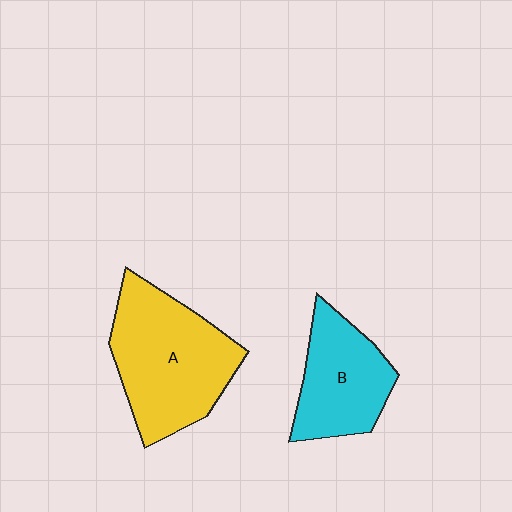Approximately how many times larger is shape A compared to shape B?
Approximately 1.5 times.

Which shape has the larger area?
Shape A (yellow).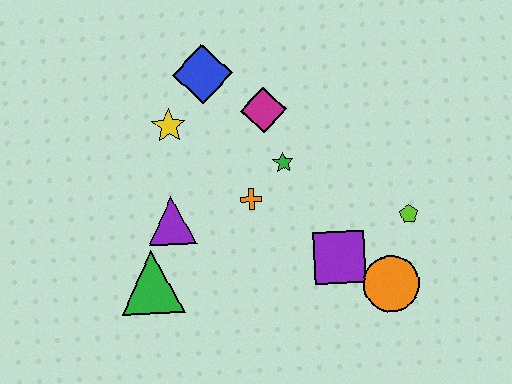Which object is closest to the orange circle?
The purple square is closest to the orange circle.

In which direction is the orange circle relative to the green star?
The orange circle is below the green star.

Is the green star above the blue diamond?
No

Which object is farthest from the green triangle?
The lime pentagon is farthest from the green triangle.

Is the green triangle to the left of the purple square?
Yes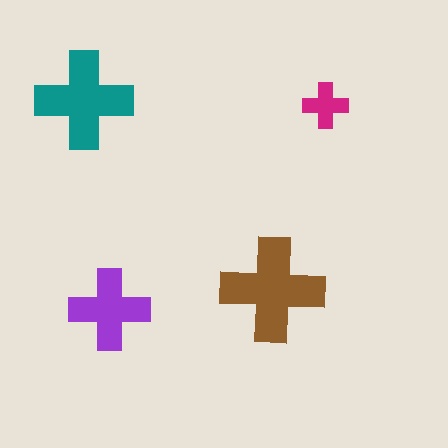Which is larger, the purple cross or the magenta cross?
The purple one.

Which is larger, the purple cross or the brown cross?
The brown one.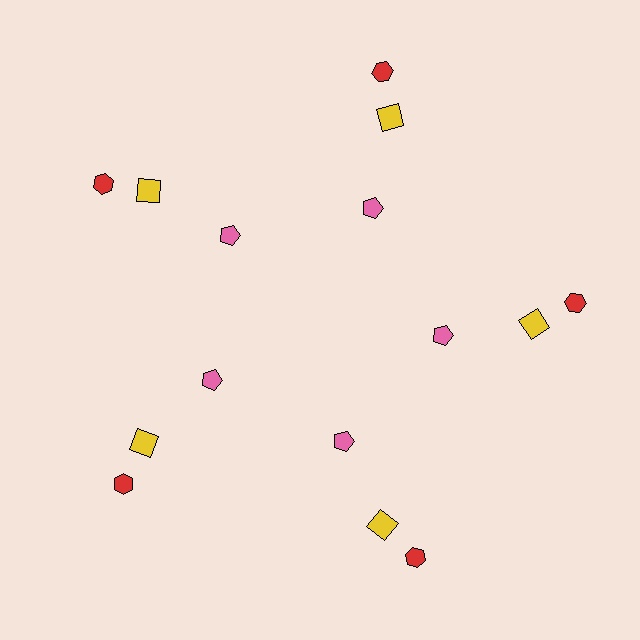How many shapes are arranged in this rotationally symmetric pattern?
There are 15 shapes, arranged in 5 groups of 3.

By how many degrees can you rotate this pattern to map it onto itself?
The pattern maps onto itself every 72 degrees of rotation.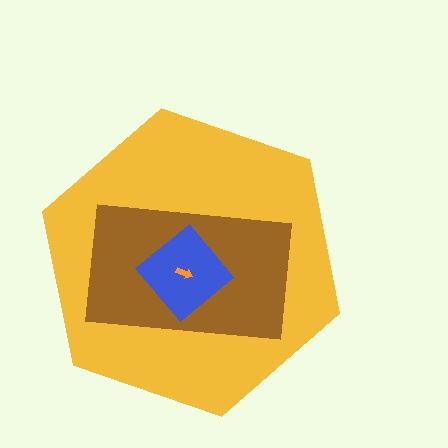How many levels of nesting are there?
4.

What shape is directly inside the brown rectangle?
The blue diamond.